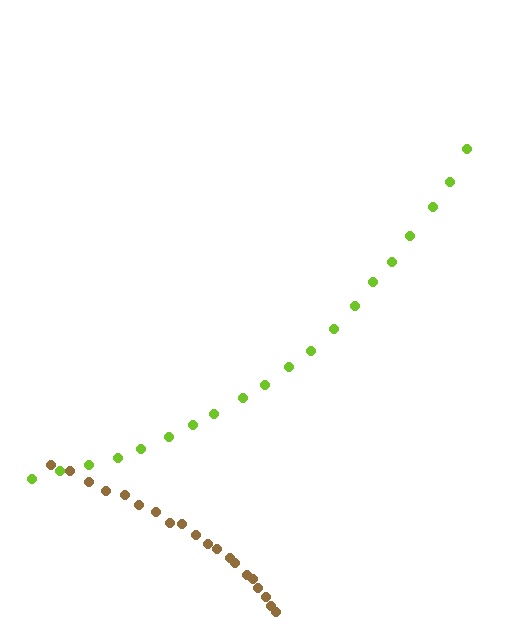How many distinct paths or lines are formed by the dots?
There are 2 distinct paths.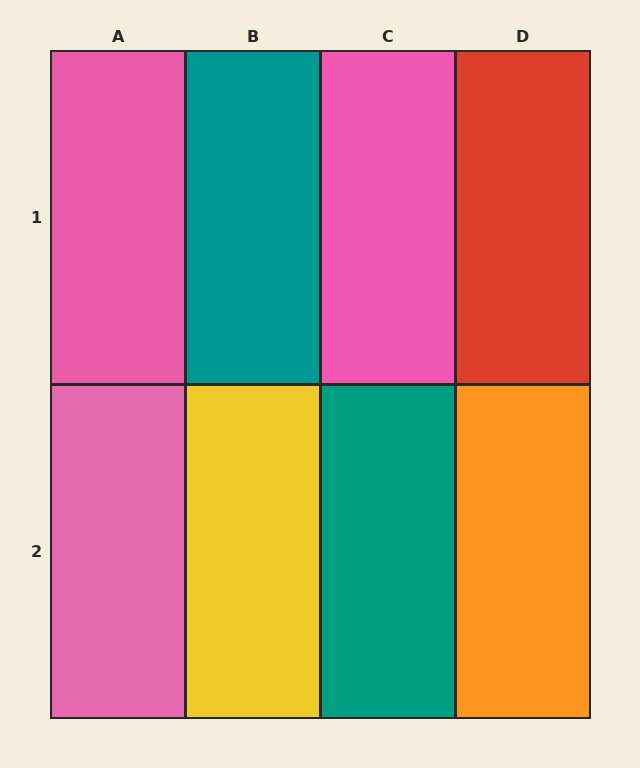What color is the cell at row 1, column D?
Red.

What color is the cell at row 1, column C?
Pink.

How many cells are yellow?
1 cell is yellow.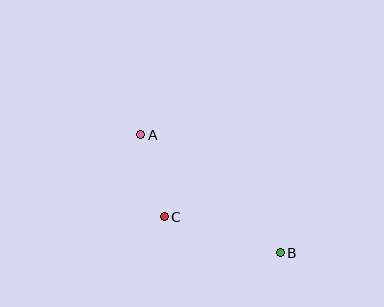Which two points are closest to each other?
Points A and C are closest to each other.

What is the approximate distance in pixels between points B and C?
The distance between B and C is approximately 121 pixels.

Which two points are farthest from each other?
Points A and B are farthest from each other.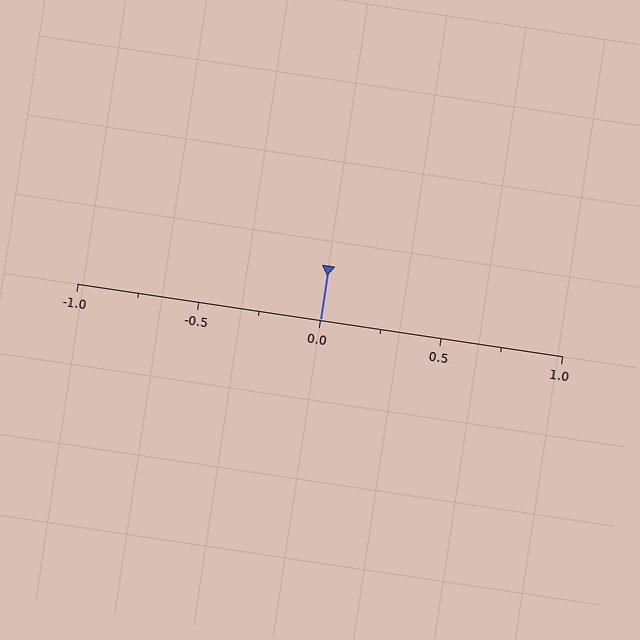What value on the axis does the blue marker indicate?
The marker indicates approximately 0.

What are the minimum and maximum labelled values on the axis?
The axis runs from -1.0 to 1.0.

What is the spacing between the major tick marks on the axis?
The major ticks are spaced 0.5 apart.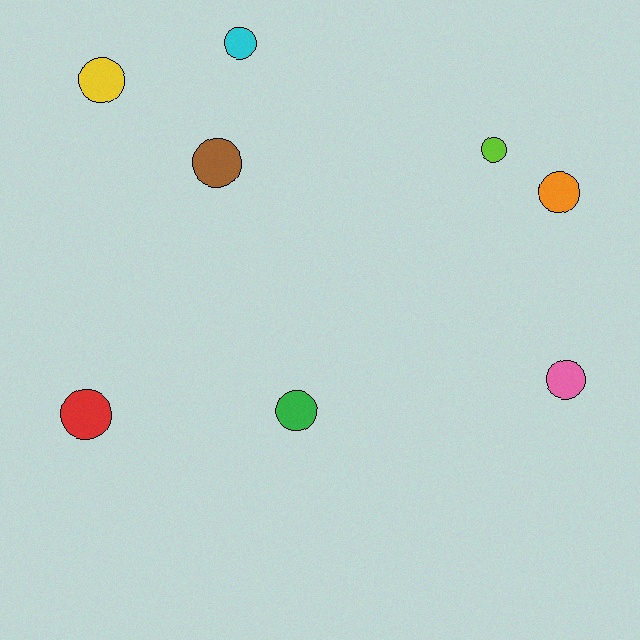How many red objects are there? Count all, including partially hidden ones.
There is 1 red object.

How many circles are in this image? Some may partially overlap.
There are 8 circles.